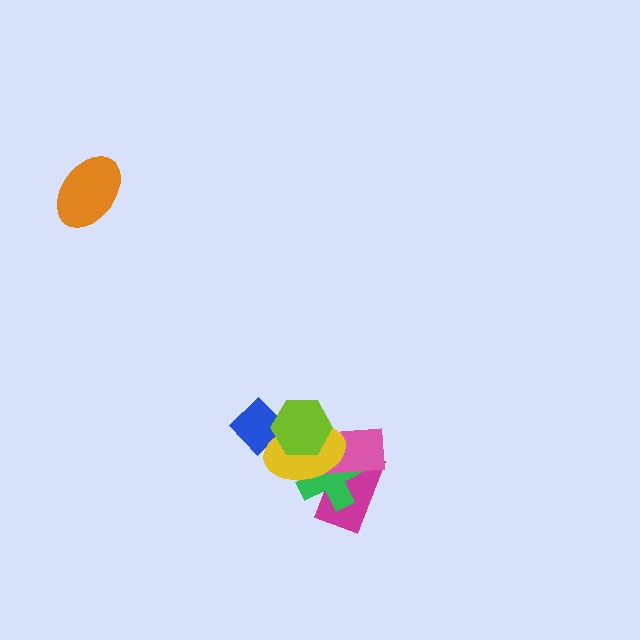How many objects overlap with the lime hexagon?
4 objects overlap with the lime hexagon.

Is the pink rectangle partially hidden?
Yes, it is partially covered by another shape.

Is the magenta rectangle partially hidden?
Yes, it is partially covered by another shape.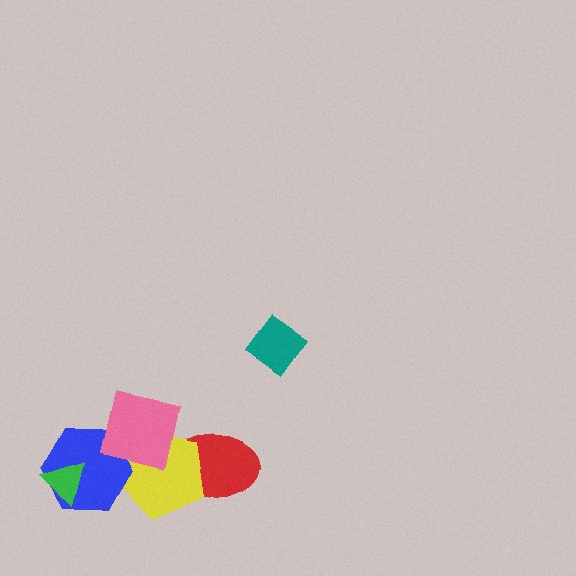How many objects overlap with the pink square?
3 objects overlap with the pink square.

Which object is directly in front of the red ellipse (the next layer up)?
The yellow pentagon is directly in front of the red ellipse.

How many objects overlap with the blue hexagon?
3 objects overlap with the blue hexagon.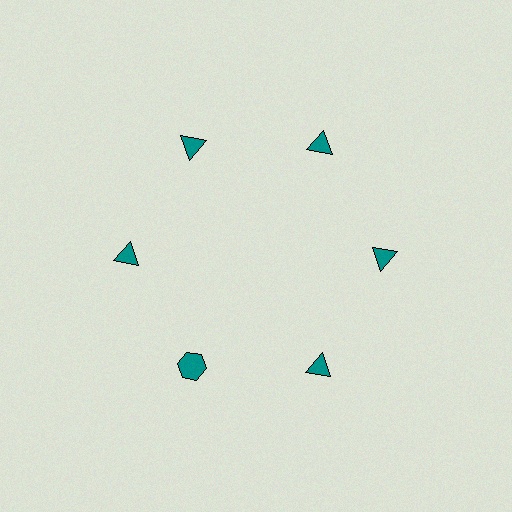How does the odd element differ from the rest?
It has a different shape: hexagon instead of triangle.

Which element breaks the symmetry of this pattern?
The teal hexagon at roughly the 7 o'clock position breaks the symmetry. All other shapes are teal triangles.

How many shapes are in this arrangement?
There are 6 shapes arranged in a ring pattern.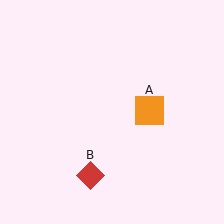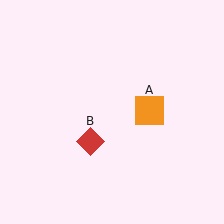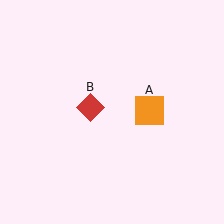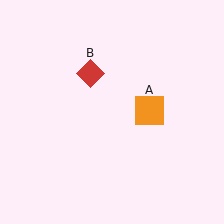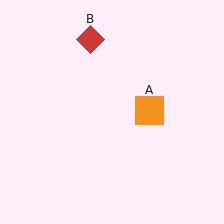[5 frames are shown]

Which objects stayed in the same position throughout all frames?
Orange square (object A) remained stationary.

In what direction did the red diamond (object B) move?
The red diamond (object B) moved up.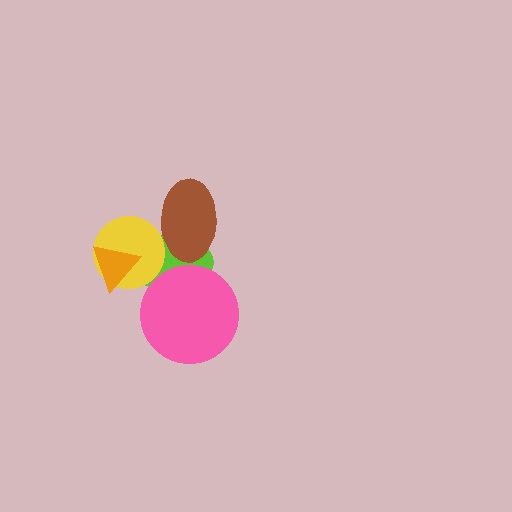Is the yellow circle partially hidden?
Yes, it is partially covered by another shape.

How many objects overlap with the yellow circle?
3 objects overlap with the yellow circle.